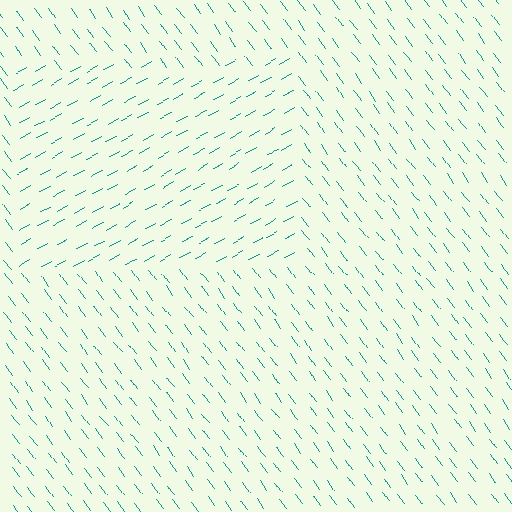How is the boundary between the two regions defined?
The boundary is defined purely by a change in line orientation (approximately 81 degrees difference). All lines are the same color and thickness.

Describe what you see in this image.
The image is filled with small teal line segments. A rectangle region in the image has lines oriented differently from the surrounding lines, creating a visible texture boundary.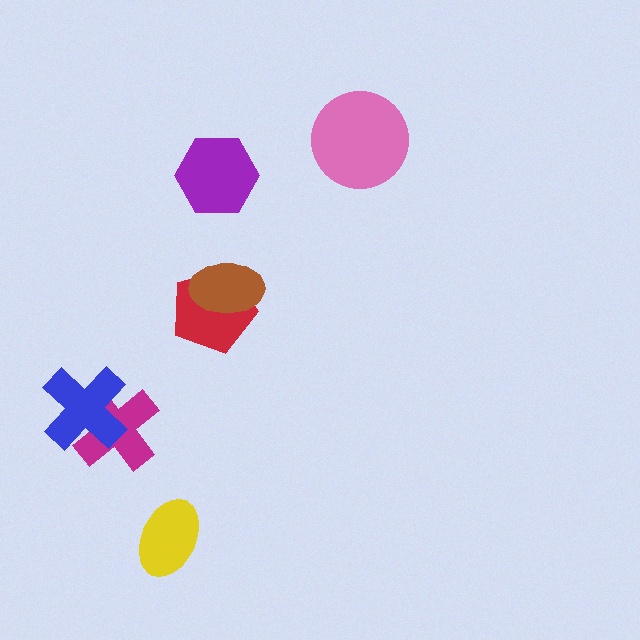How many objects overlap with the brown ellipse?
1 object overlaps with the brown ellipse.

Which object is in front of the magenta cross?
The blue cross is in front of the magenta cross.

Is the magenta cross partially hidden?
Yes, it is partially covered by another shape.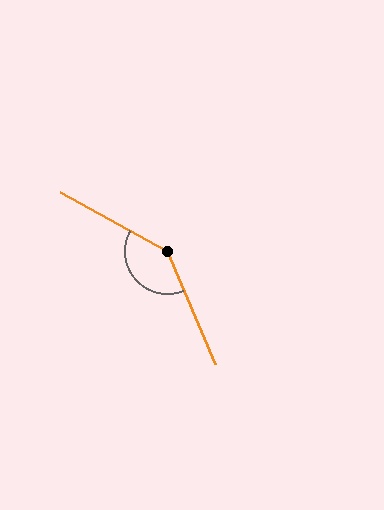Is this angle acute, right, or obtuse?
It is obtuse.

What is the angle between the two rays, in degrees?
Approximately 142 degrees.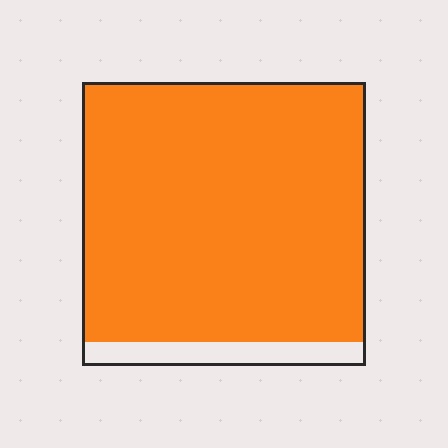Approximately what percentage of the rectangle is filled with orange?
Approximately 90%.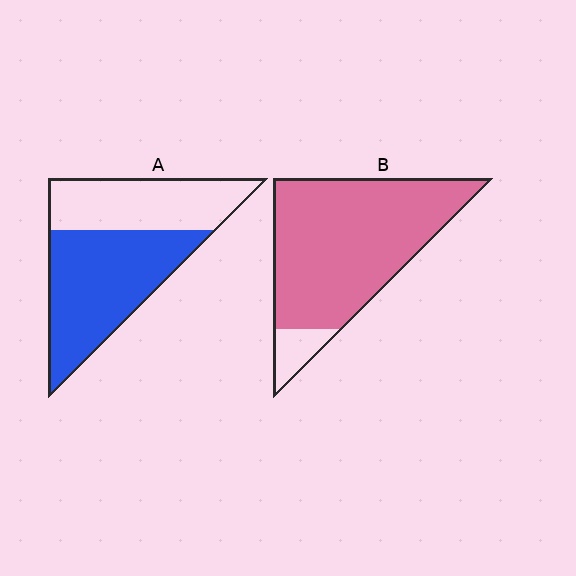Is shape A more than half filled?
Yes.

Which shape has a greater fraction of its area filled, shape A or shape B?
Shape B.